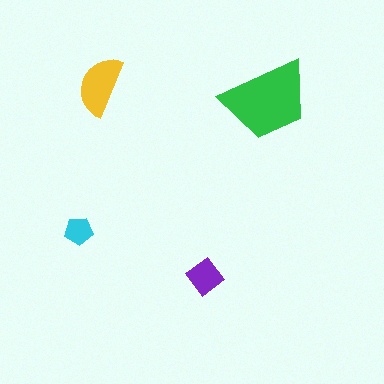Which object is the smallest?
The cyan pentagon.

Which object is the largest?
The green trapezoid.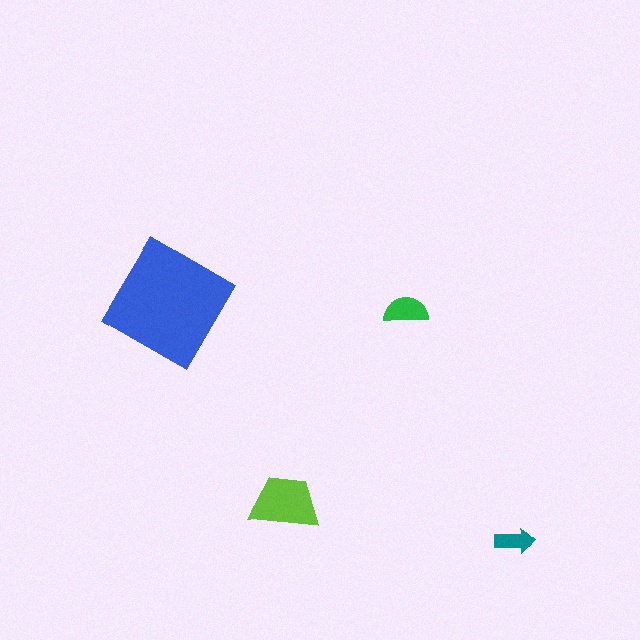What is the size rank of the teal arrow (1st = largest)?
4th.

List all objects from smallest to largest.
The teal arrow, the green semicircle, the lime trapezoid, the blue diamond.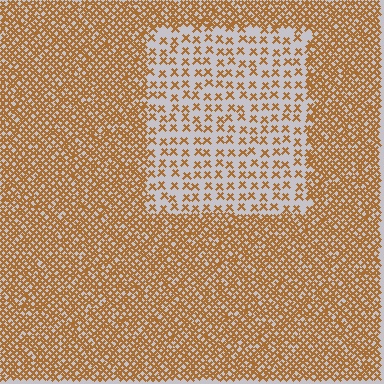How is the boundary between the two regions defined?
The boundary is defined by a change in element density (approximately 2.8x ratio). All elements are the same color, size, and shape.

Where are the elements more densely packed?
The elements are more densely packed outside the rectangle boundary.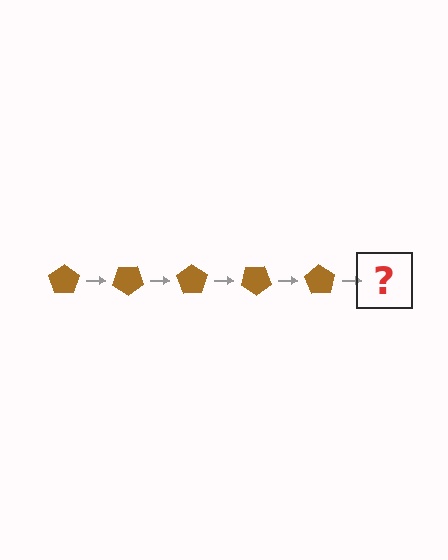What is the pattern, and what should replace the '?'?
The pattern is that the pentagon rotates 35 degrees each step. The '?' should be a brown pentagon rotated 175 degrees.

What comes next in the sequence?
The next element should be a brown pentagon rotated 175 degrees.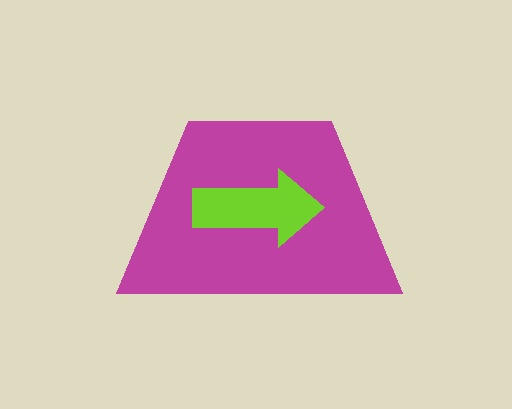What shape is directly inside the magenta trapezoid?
The lime arrow.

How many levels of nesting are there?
2.